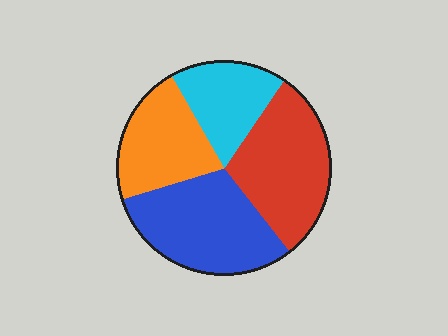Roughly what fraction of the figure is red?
Red covers about 30% of the figure.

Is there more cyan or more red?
Red.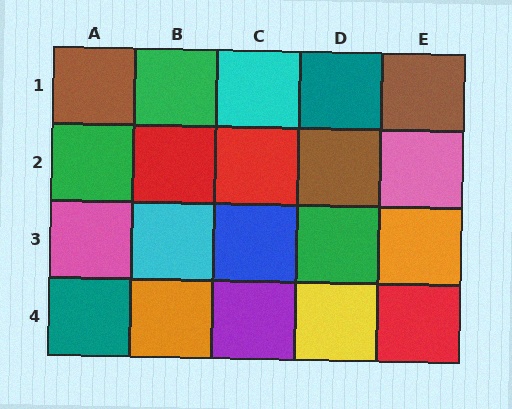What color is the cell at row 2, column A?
Green.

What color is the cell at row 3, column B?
Cyan.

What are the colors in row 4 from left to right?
Teal, orange, purple, yellow, red.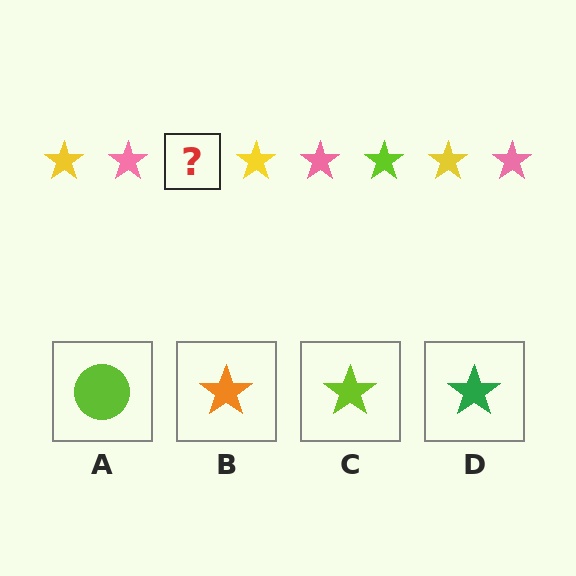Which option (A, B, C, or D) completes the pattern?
C.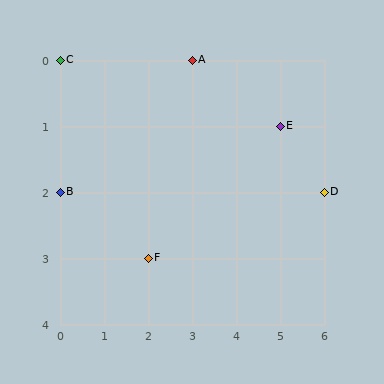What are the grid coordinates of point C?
Point C is at grid coordinates (0, 0).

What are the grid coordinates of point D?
Point D is at grid coordinates (6, 2).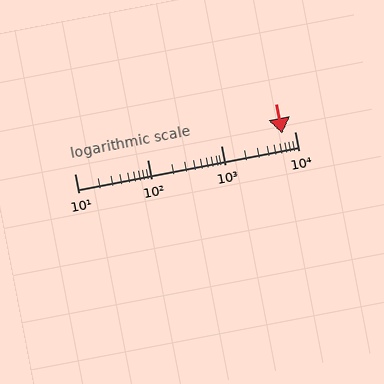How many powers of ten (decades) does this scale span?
The scale spans 3 decades, from 10 to 10000.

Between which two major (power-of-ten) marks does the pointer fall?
The pointer is between 1000 and 10000.